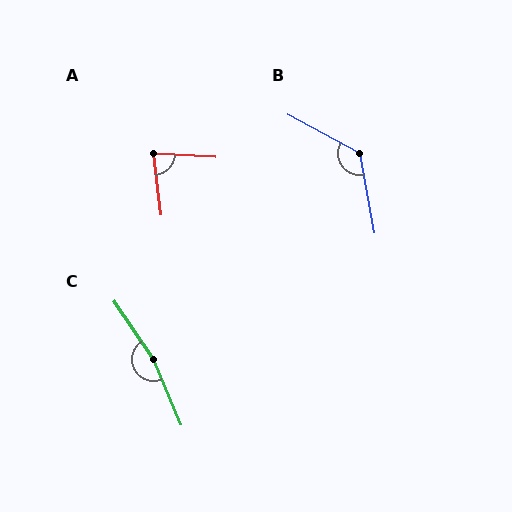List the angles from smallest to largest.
A (80°), B (129°), C (169°).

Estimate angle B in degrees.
Approximately 129 degrees.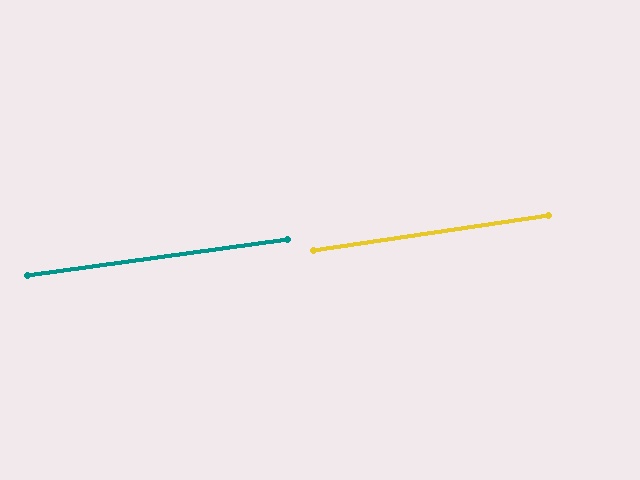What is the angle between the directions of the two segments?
Approximately 0 degrees.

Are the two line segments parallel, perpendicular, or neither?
Parallel — their directions differ by only 0.3°.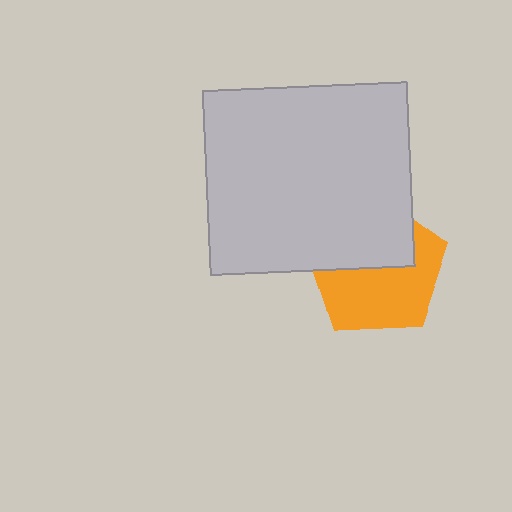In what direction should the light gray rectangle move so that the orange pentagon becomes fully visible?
The light gray rectangle should move up. That is the shortest direction to clear the overlap and leave the orange pentagon fully visible.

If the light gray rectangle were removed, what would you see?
You would see the complete orange pentagon.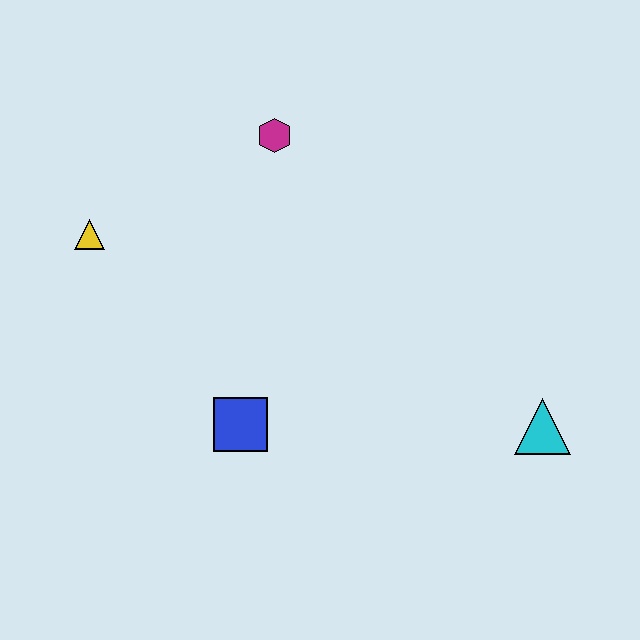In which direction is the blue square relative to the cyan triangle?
The blue square is to the left of the cyan triangle.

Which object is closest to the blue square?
The yellow triangle is closest to the blue square.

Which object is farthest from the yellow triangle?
The cyan triangle is farthest from the yellow triangle.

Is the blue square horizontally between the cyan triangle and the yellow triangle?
Yes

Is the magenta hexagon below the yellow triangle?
No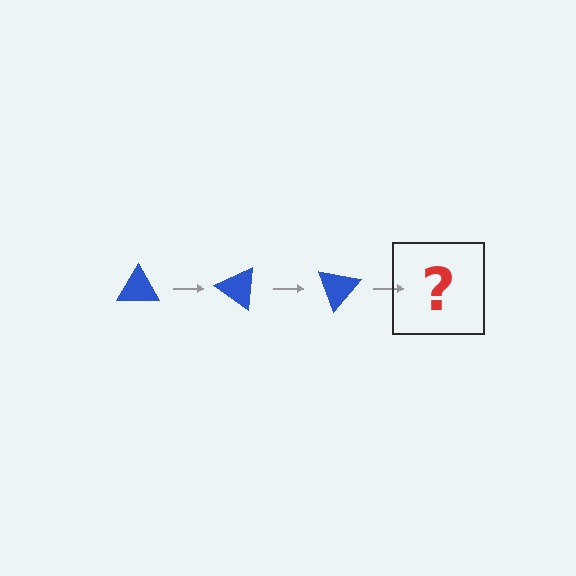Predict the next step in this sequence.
The next step is a blue triangle rotated 105 degrees.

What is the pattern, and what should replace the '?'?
The pattern is that the triangle rotates 35 degrees each step. The '?' should be a blue triangle rotated 105 degrees.